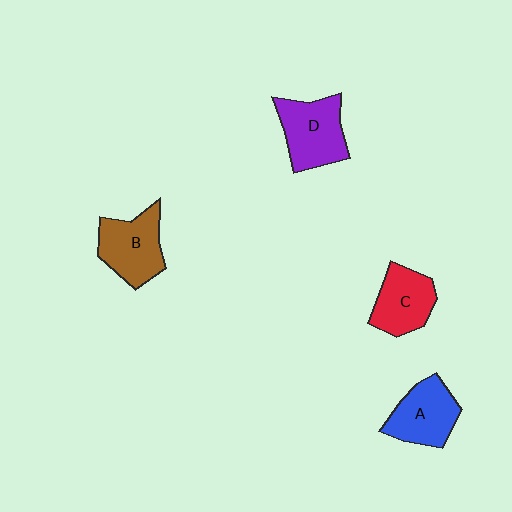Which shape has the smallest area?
Shape C (red).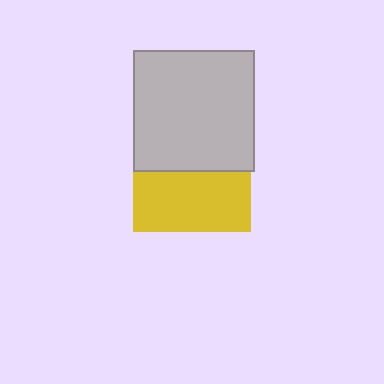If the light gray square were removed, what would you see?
You would see the complete yellow square.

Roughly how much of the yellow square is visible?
About half of it is visible (roughly 51%).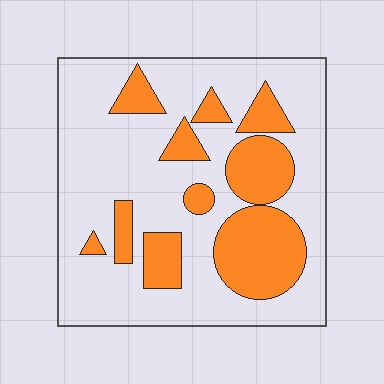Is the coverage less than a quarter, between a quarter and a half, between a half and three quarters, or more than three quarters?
Between a quarter and a half.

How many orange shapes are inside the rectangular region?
10.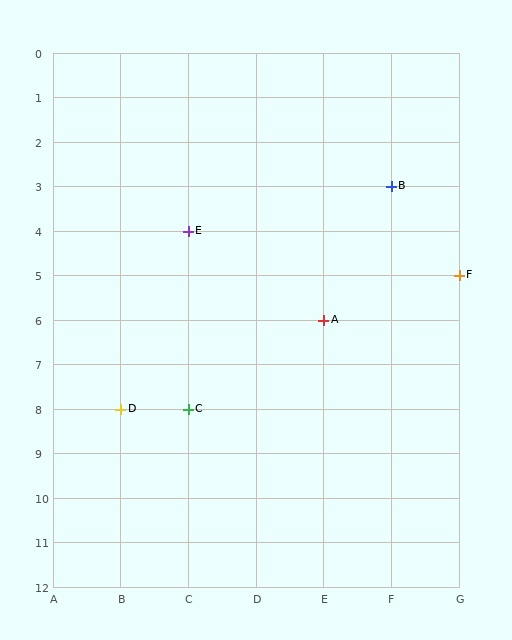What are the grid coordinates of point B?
Point B is at grid coordinates (F, 3).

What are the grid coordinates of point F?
Point F is at grid coordinates (G, 5).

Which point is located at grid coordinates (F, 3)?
Point B is at (F, 3).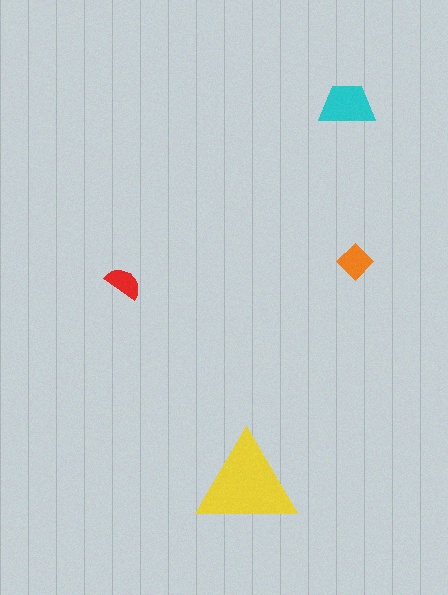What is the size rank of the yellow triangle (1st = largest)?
1st.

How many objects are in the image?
There are 4 objects in the image.